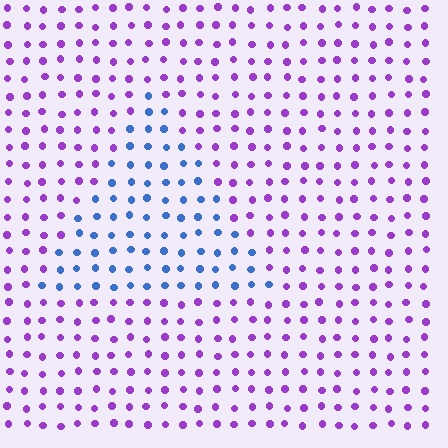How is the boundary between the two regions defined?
The boundary is defined purely by a slight shift in hue (about 63 degrees). Spacing, size, and orientation are identical on both sides.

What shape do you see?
I see a triangle.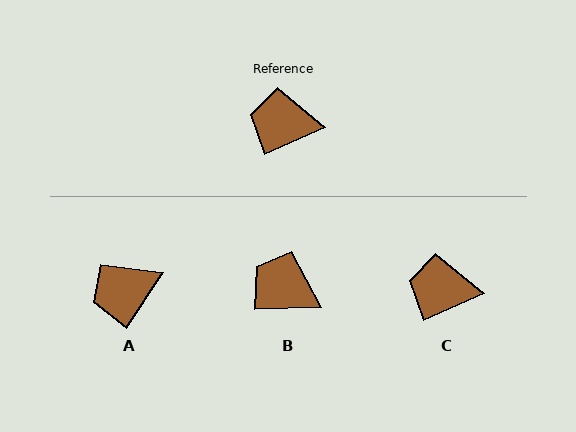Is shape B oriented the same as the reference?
No, it is off by about 22 degrees.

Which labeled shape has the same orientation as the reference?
C.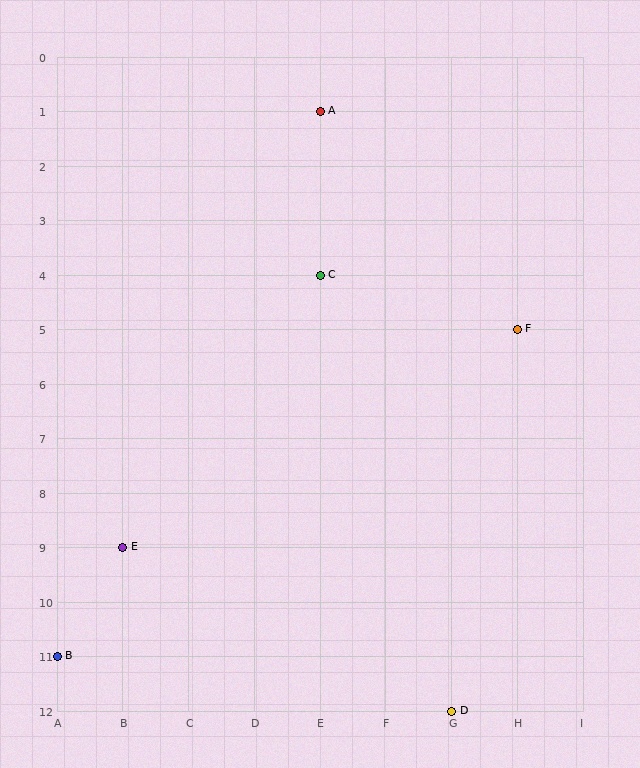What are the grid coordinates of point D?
Point D is at grid coordinates (G, 12).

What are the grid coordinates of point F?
Point F is at grid coordinates (H, 5).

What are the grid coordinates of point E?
Point E is at grid coordinates (B, 9).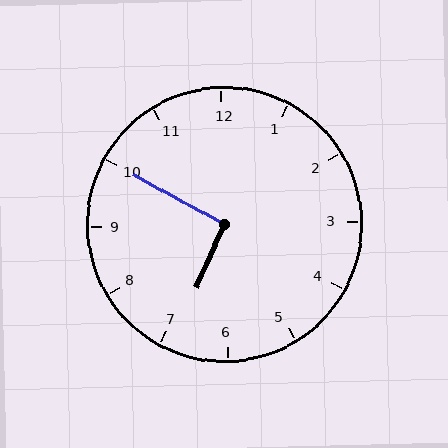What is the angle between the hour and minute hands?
Approximately 95 degrees.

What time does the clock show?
6:50.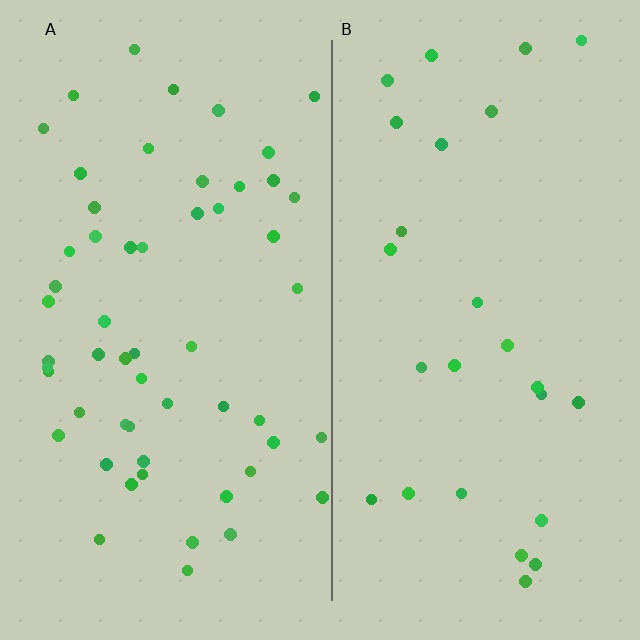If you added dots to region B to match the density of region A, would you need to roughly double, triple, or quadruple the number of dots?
Approximately double.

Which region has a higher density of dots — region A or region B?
A (the left).